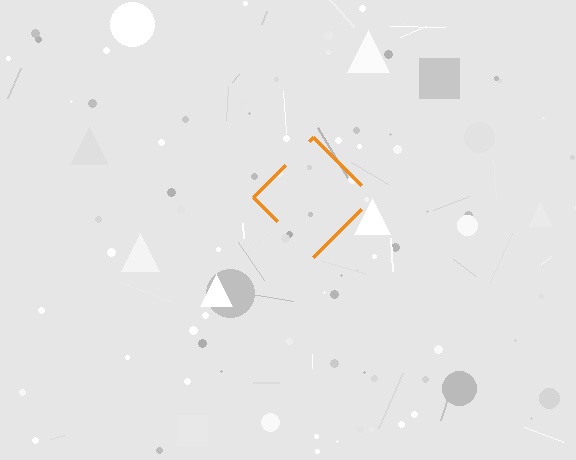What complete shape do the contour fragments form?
The contour fragments form a diamond.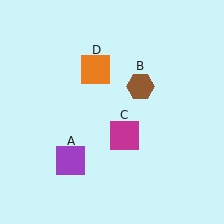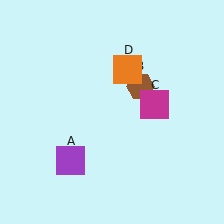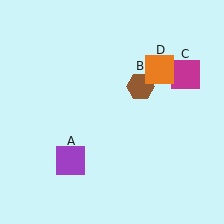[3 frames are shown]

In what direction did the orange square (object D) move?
The orange square (object D) moved right.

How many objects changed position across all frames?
2 objects changed position: magenta square (object C), orange square (object D).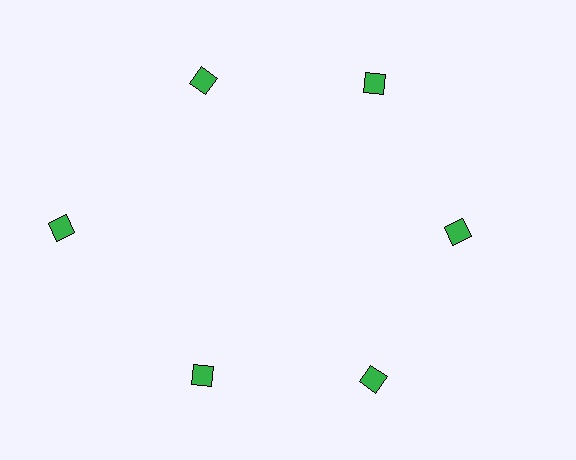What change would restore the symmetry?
The symmetry would be restored by moving it inward, back onto the ring so that all 6 diamonds sit at equal angles and equal distance from the center.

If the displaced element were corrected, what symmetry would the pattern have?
It would have 6-fold rotational symmetry — the pattern would map onto itself every 60 degrees.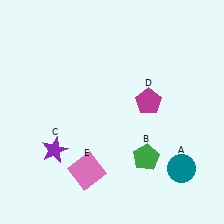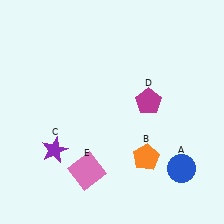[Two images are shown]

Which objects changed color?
A changed from teal to blue. B changed from green to orange.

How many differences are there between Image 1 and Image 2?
There are 2 differences between the two images.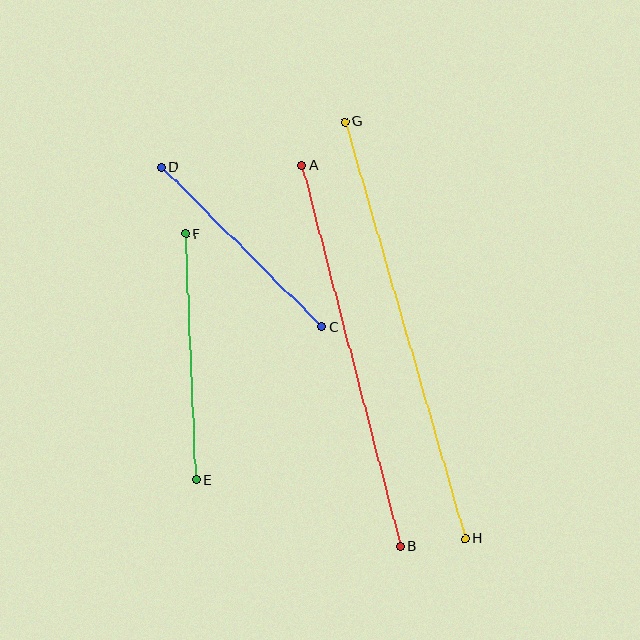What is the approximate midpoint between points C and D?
The midpoint is at approximately (242, 247) pixels.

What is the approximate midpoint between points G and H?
The midpoint is at approximately (405, 330) pixels.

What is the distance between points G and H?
The distance is approximately 434 pixels.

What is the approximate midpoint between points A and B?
The midpoint is at approximately (351, 356) pixels.